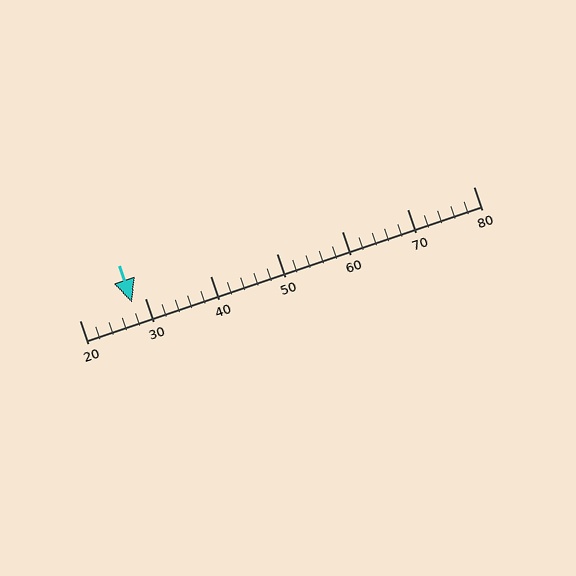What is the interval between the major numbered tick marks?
The major tick marks are spaced 10 units apart.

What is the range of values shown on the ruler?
The ruler shows values from 20 to 80.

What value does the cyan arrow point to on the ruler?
The cyan arrow points to approximately 28.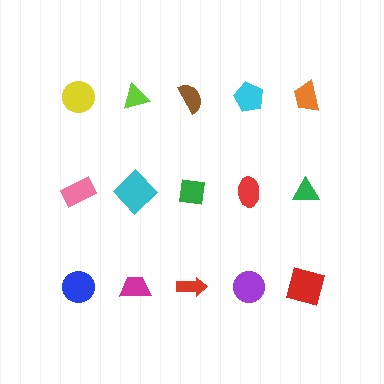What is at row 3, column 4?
A purple circle.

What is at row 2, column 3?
A green square.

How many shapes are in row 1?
5 shapes.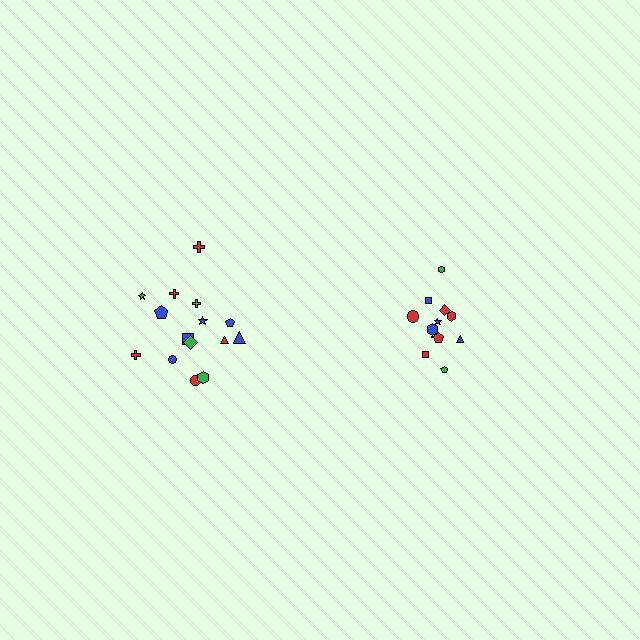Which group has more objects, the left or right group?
The left group.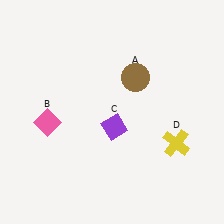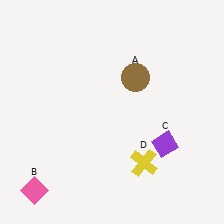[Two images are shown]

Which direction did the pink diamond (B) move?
The pink diamond (B) moved down.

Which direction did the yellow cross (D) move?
The yellow cross (D) moved left.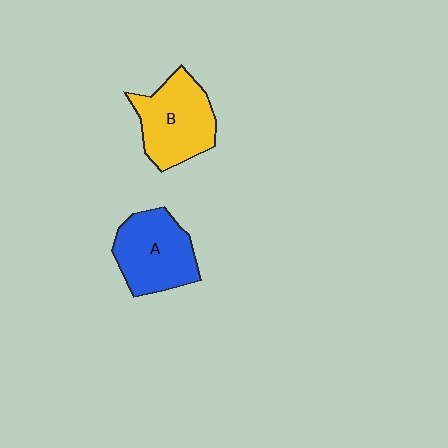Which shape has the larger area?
Shape B (yellow).